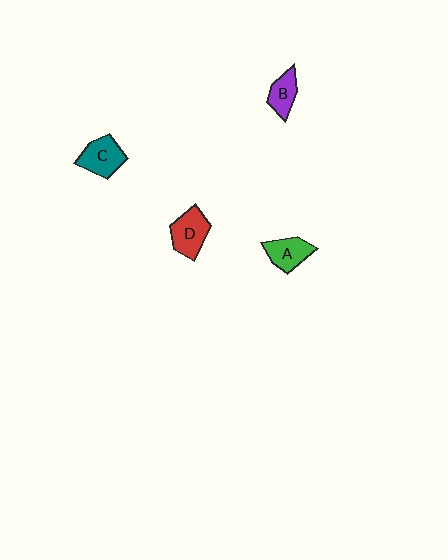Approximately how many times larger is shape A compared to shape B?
Approximately 1.2 times.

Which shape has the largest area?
Shape D (red).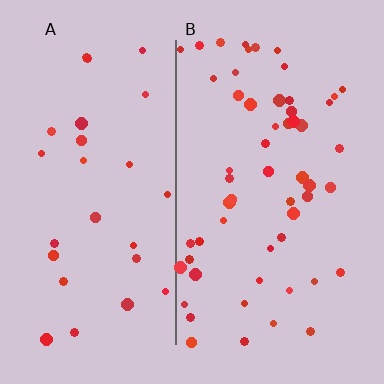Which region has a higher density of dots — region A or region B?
B (the right).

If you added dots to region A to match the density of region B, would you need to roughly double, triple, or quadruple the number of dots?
Approximately double.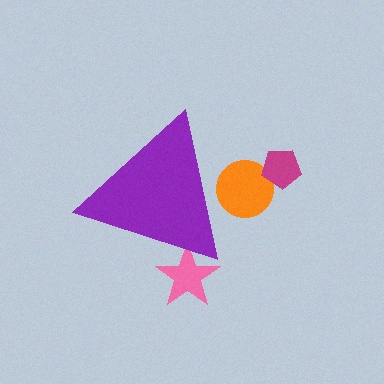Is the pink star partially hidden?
Yes, the pink star is partially hidden behind the purple triangle.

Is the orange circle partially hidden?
Yes, the orange circle is partially hidden behind the purple triangle.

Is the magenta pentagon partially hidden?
No, the magenta pentagon is fully visible.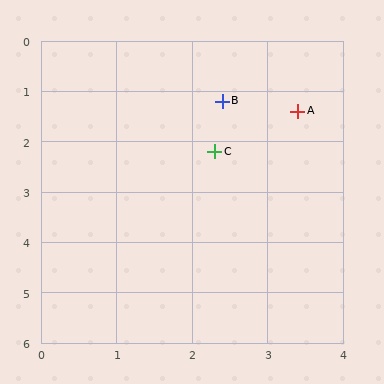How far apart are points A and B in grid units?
Points A and B are about 1.0 grid units apart.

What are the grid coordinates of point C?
Point C is at approximately (2.3, 2.2).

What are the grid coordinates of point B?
Point B is at approximately (2.4, 1.2).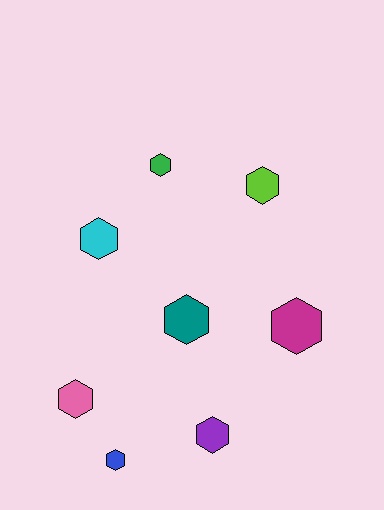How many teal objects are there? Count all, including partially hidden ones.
There is 1 teal object.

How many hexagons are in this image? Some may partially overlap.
There are 8 hexagons.